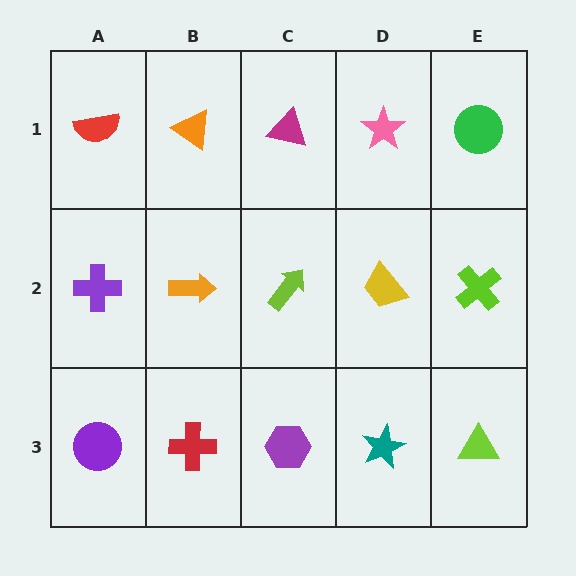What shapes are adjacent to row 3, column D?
A yellow trapezoid (row 2, column D), a purple hexagon (row 3, column C), a lime triangle (row 3, column E).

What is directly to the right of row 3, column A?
A red cross.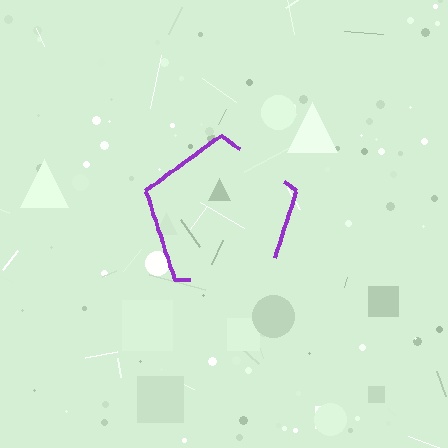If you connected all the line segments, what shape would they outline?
They would outline a pentagon.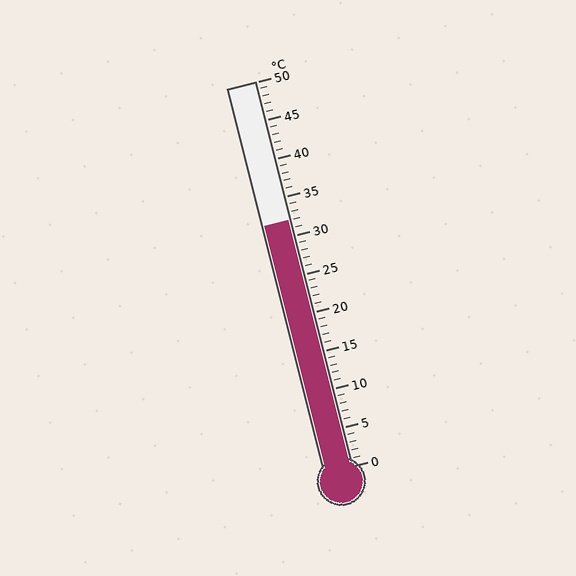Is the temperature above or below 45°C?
The temperature is below 45°C.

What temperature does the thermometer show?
The thermometer shows approximately 32°C.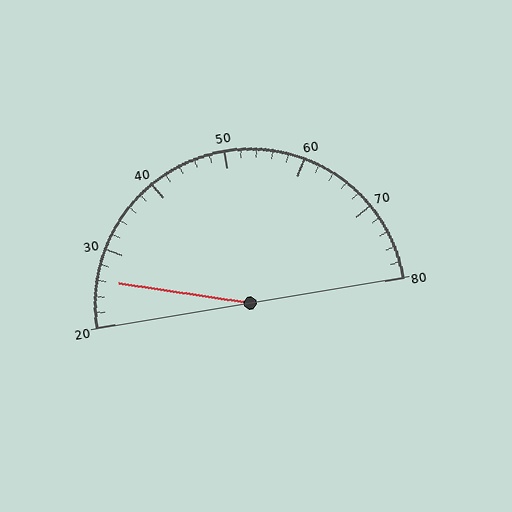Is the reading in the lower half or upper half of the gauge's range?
The reading is in the lower half of the range (20 to 80).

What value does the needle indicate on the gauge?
The needle indicates approximately 26.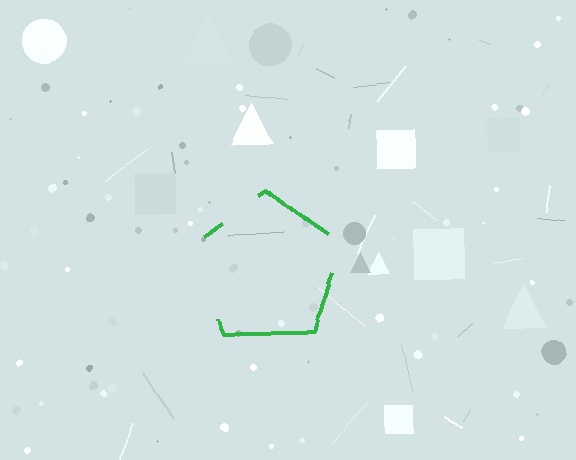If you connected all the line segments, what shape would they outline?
They would outline a pentagon.